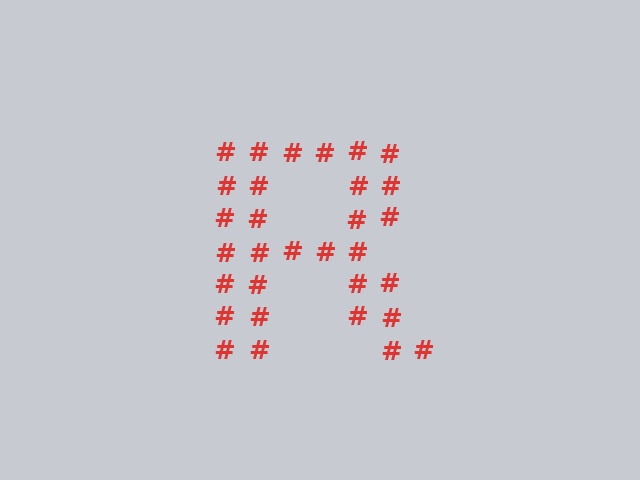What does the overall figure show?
The overall figure shows the letter R.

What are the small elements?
The small elements are hash symbols.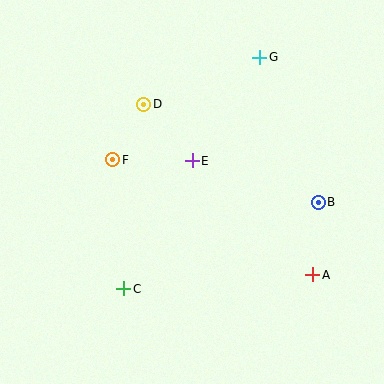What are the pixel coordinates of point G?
Point G is at (260, 57).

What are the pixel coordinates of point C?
Point C is at (124, 289).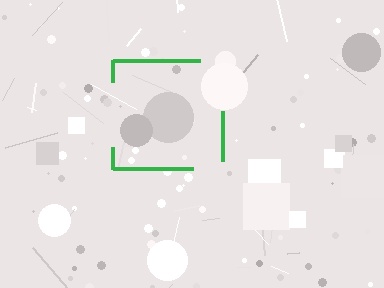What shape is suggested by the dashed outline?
The dashed outline suggests a square.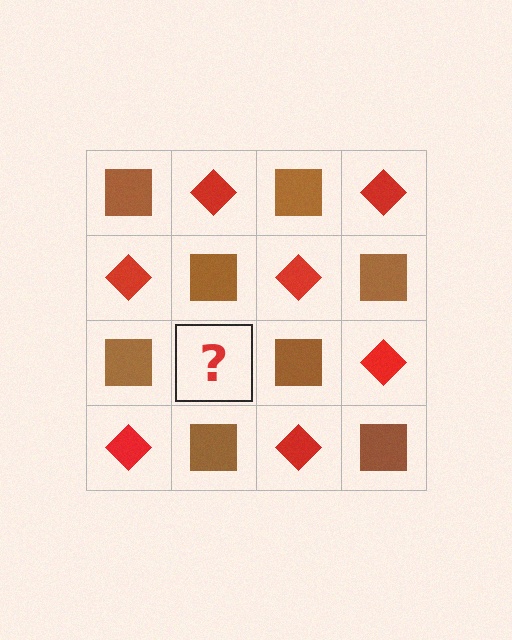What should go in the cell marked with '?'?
The missing cell should contain a red diamond.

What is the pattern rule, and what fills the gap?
The rule is that it alternates brown square and red diamond in a checkerboard pattern. The gap should be filled with a red diamond.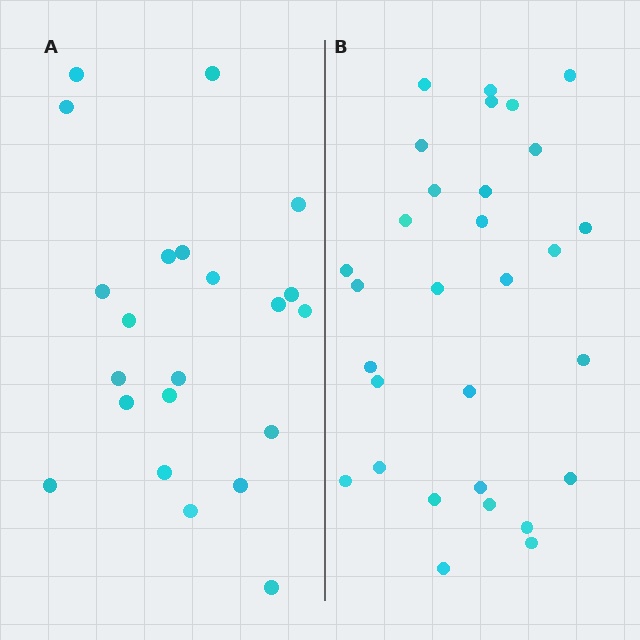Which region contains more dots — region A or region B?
Region B (the right region) has more dots.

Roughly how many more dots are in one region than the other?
Region B has roughly 8 or so more dots than region A.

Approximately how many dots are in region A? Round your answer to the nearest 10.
About 20 dots. (The exact count is 22, which rounds to 20.)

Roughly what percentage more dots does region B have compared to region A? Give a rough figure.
About 35% more.